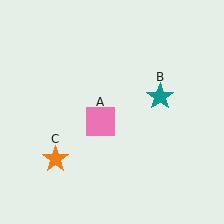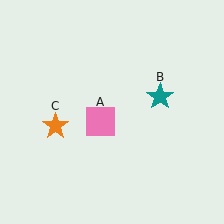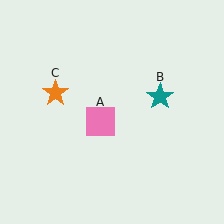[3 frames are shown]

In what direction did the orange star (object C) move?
The orange star (object C) moved up.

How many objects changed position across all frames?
1 object changed position: orange star (object C).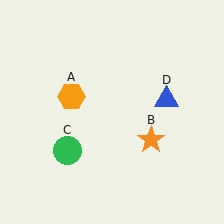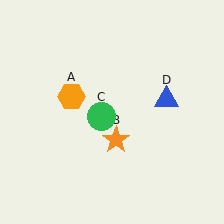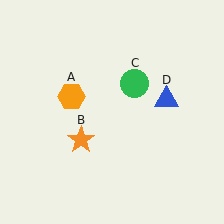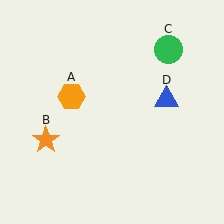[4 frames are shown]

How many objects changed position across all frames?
2 objects changed position: orange star (object B), green circle (object C).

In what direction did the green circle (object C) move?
The green circle (object C) moved up and to the right.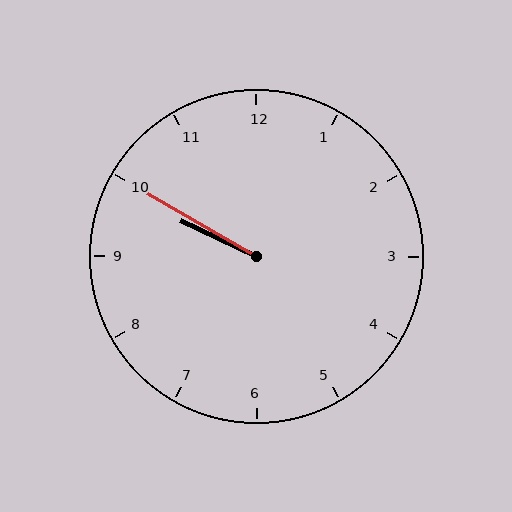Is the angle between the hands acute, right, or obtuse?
It is acute.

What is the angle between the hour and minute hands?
Approximately 5 degrees.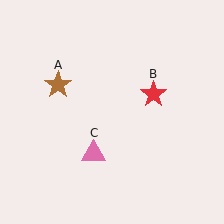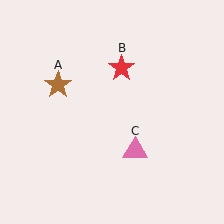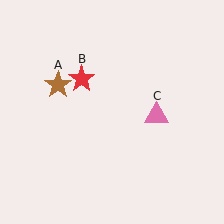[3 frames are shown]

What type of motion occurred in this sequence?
The red star (object B), pink triangle (object C) rotated counterclockwise around the center of the scene.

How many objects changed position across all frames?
2 objects changed position: red star (object B), pink triangle (object C).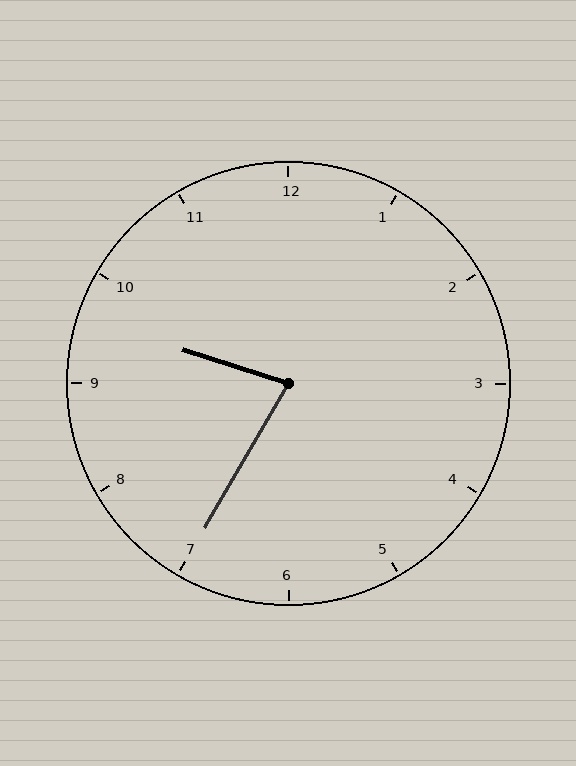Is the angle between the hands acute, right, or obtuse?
It is acute.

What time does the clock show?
9:35.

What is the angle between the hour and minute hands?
Approximately 78 degrees.